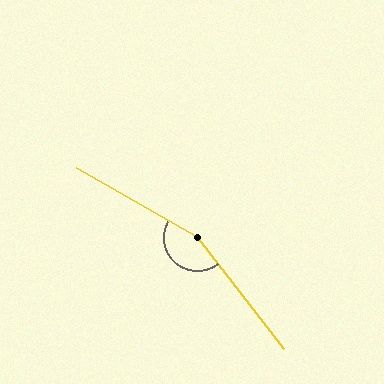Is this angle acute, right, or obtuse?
It is obtuse.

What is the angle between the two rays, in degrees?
Approximately 158 degrees.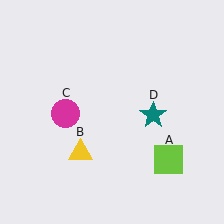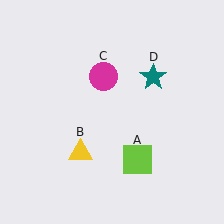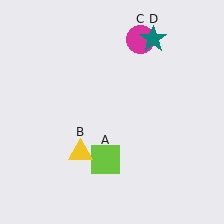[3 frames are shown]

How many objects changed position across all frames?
3 objects changed position: lime square (object A), magenta circle (object C), teal star (object D).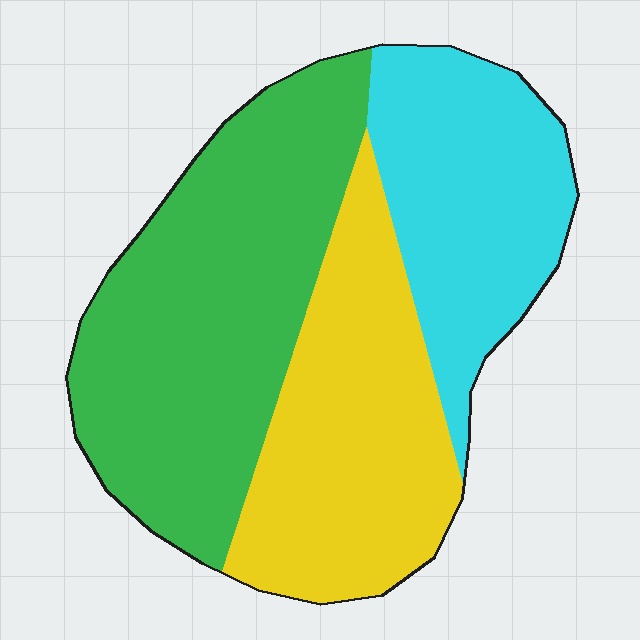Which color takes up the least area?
Cyan, at roughly 25%.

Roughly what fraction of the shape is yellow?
Yellow takes up about one third (1/3) of the shape.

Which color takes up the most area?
Green, at roughly 45%.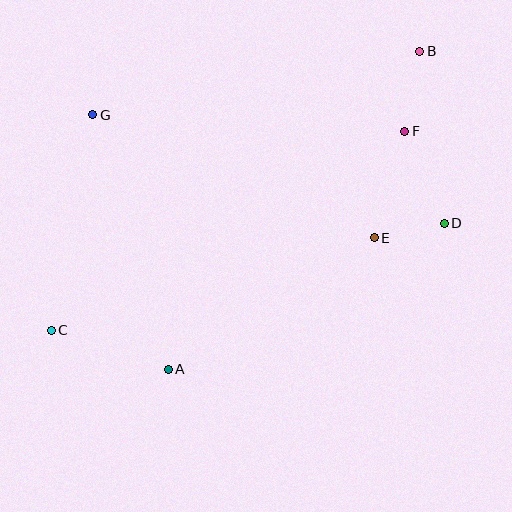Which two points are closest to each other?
Points D and E are closest to each other.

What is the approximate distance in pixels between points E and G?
The distance between E and G is approximately 307 pixels.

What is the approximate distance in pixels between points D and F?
The distance between D and F is approximately 100 pixels.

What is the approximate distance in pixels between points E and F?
The distance between E and F is approximately 111 pixels.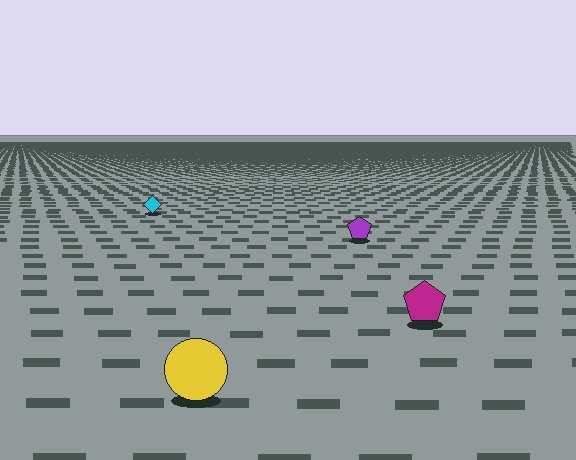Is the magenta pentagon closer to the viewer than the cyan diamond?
Yes. The magenta pentagon is closer — you can tell from the texture gradient: the ground texture is coarser near it.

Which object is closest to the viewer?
The yellow circle is closest. The texture marks near it are larger and more spread out.